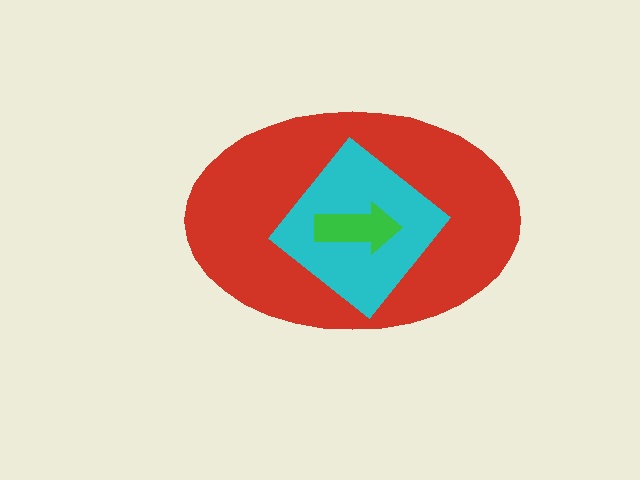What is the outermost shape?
The red ellipse.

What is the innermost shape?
The green arrow.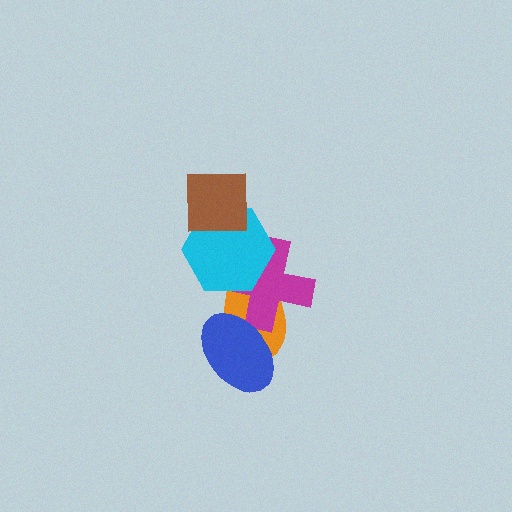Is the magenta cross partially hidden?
Yes, it is partially covered by another shape.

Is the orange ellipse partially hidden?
Yes, it is partially covered by another shape.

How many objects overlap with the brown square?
1 object overlaps with the brown square.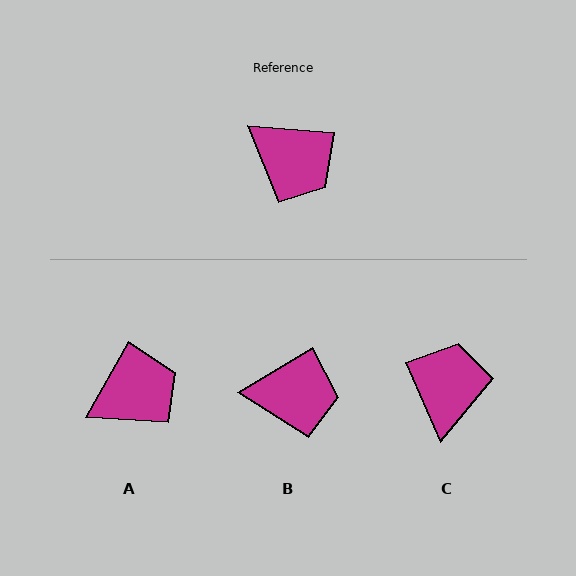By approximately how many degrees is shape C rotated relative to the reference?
Approximately 118 degrees counter-clockwise.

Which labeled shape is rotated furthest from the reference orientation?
C, about 118 degrees away.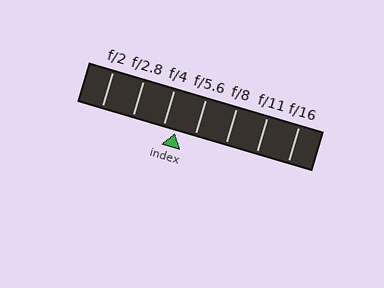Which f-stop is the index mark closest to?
The index mark is closest to f/4.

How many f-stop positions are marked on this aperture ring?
There are 7 f-stop positions marked.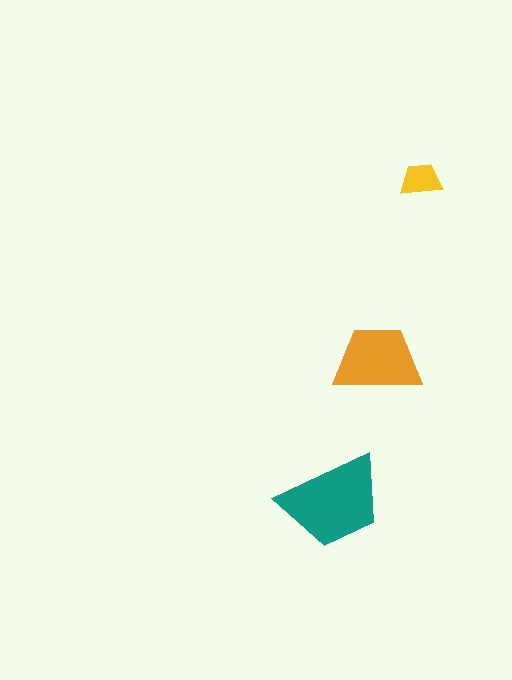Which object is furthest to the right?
The yellow trapezoid is rightmost.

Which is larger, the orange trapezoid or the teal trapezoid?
The teal one.